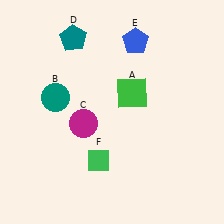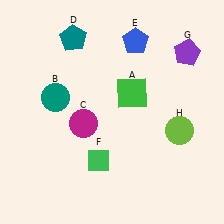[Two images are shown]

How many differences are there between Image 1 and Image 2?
There are 2 differences between the two images.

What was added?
A purple pentagon (G), a lime circle (H) were added in Image 2.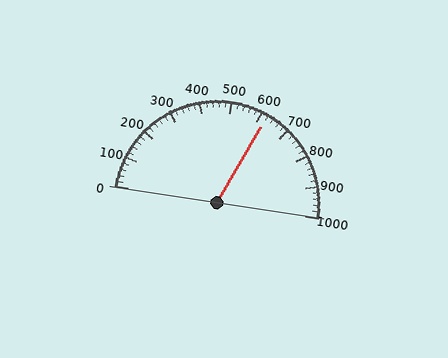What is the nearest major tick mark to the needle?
The nearest major tick mark is 600.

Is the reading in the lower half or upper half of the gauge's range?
The reading is in the upper half of the range (0 to 1000).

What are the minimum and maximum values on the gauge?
The gauge ranges from 0 to 1000.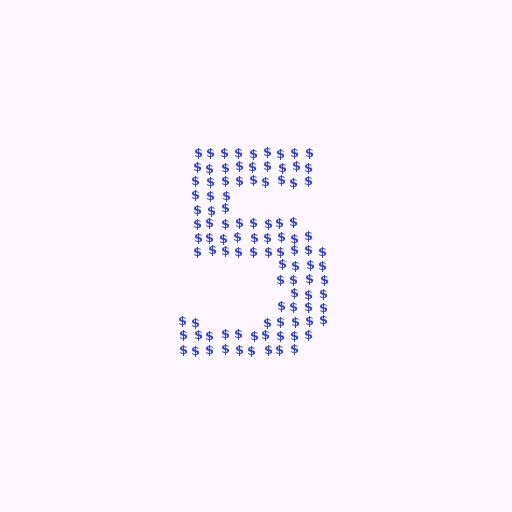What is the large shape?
The large shape is the digit 5.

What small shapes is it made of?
It is made of small dollar signs.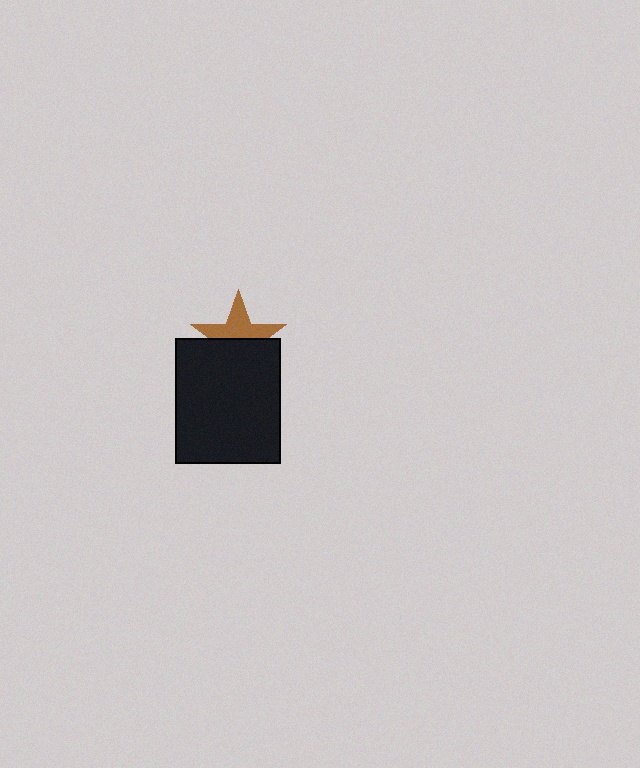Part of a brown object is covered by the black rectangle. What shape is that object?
It is a star.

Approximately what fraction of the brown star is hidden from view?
Roughly 50% of the brown star is hidden behind the black rectangle.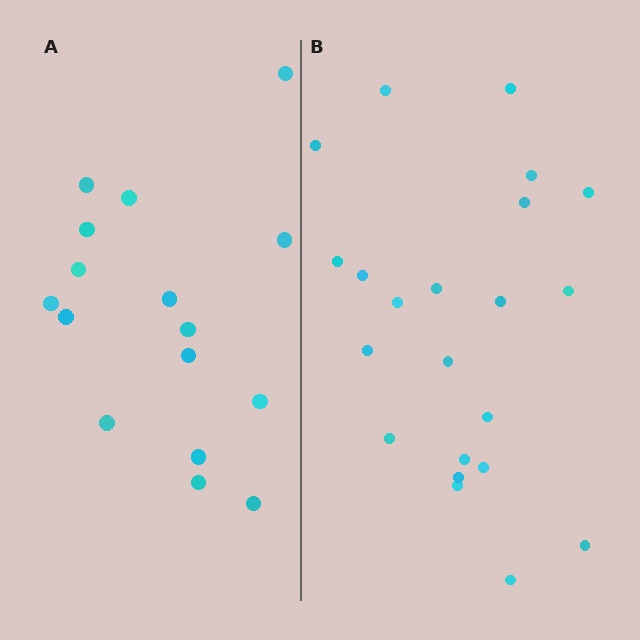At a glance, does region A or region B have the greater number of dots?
Region B (the right region) has more dots.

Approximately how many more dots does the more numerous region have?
Region B has about 6 more dots than region A.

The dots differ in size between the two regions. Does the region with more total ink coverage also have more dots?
No. Region A has more total ink coverage because its dots are larger, but region B actually contains more individual dots. Total area can be misleading — the number of items is what matters here.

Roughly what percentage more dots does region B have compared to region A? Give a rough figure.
About 40% more.